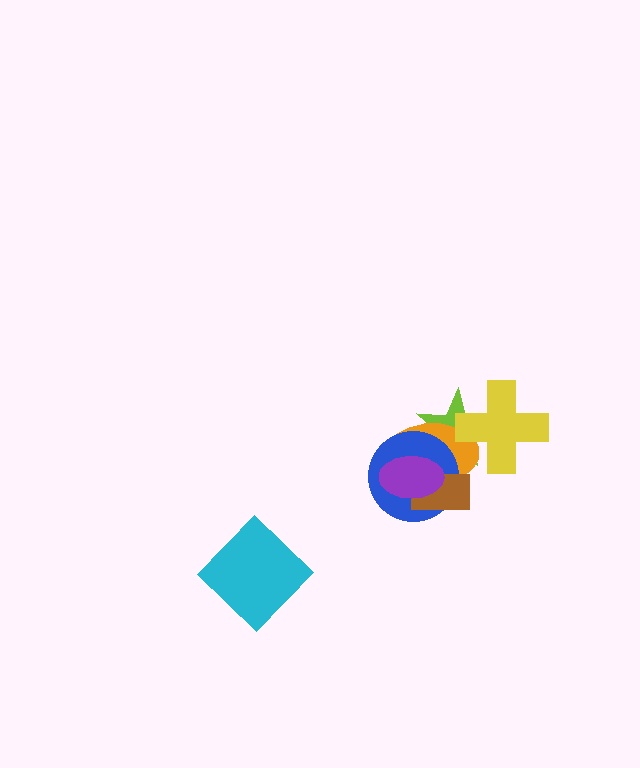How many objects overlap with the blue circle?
4 objects overlap with the blue circle.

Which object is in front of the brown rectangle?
The purple ellipse is in front of the brown rectangle.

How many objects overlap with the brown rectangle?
3 objects overlap with the brown rectangle.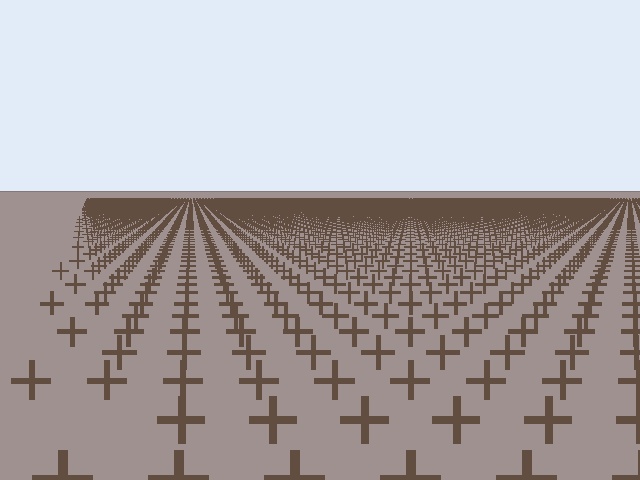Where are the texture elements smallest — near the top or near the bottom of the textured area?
Near the top.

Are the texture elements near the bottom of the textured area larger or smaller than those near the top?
Larger. Near the bottom, elements are closer to the viewer and appear at a bigger on-screen size.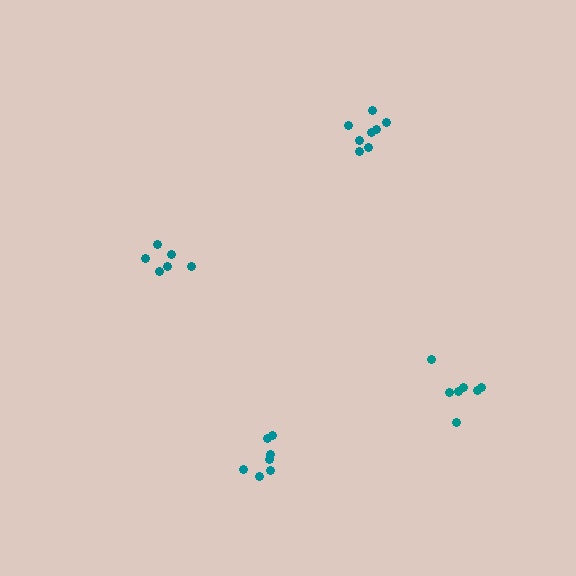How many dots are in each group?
Group 1: 8 dots, Group 2: 7 dots, Group 3: 7 dots, Group 4: 6 dots (28 total).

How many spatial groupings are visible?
There are 4 spatial groupings.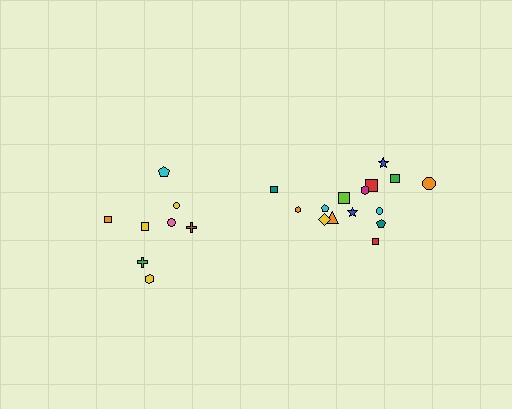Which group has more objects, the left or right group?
The right group.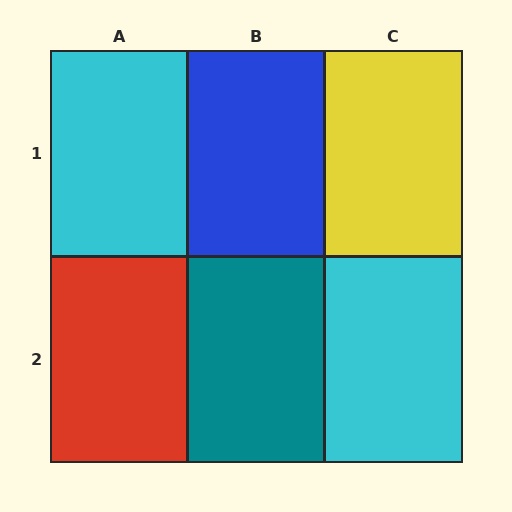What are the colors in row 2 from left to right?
Red, teal, cyan.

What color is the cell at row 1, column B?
Blue.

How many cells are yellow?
1 cell is yellow.